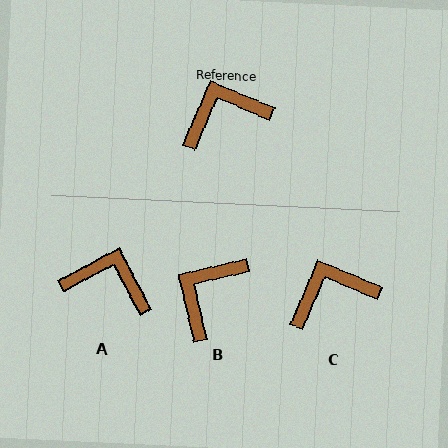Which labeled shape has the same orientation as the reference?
C.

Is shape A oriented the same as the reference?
No, it is off by about 39 degrees.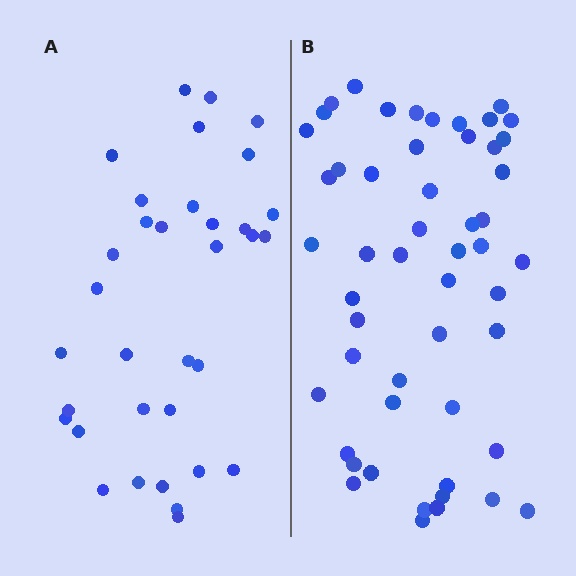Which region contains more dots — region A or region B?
Region B (the right region) has more dots.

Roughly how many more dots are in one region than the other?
Region B has approximately 20 more dots than region A.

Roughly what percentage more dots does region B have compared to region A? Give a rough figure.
About 55% more.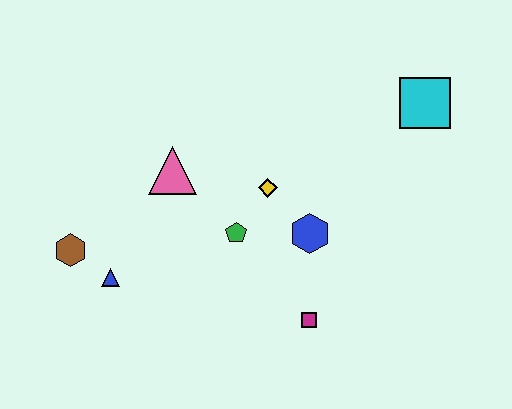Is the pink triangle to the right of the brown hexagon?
Yes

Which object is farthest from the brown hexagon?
The cyan square is farthest from the brown hexagon.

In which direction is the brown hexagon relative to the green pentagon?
The brown hexagon is to the left of the green pentagon.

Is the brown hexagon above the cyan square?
No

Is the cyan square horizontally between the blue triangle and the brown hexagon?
No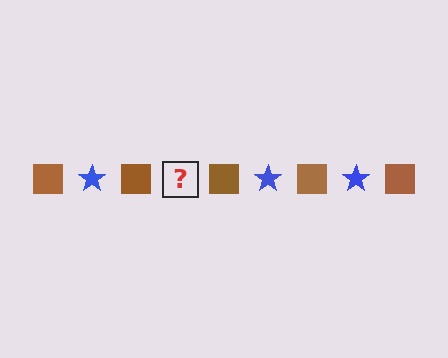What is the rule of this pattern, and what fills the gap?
The rule is that the pattern alternates between brown square and blue star. The gap should be filled with a blue star.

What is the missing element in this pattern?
The missing element is a blue star.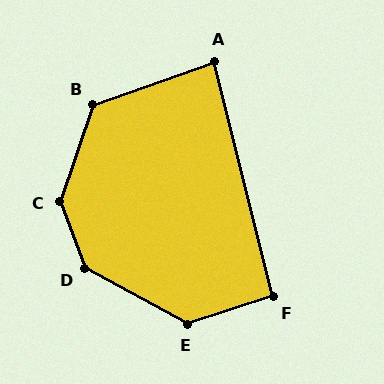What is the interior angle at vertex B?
Approximately 128 degrees (obtuse).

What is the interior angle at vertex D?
Approximately 138 degrees (obtuse).